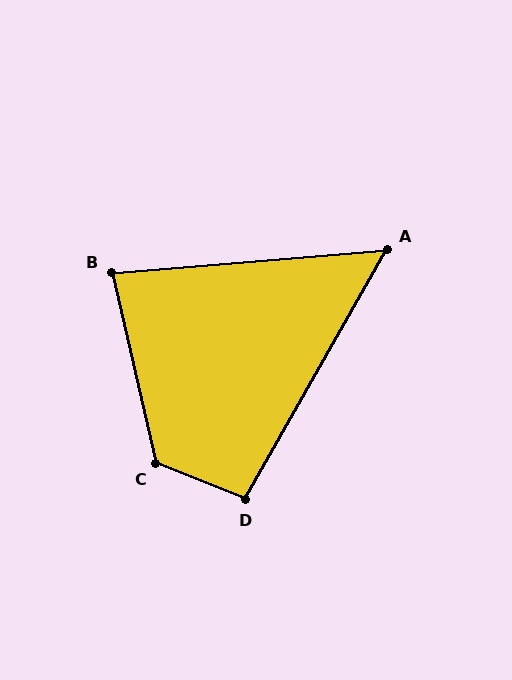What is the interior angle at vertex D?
Approximately 98 degrees (obtuse).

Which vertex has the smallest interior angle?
A, at approximately 56 degrees.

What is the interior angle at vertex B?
Approximately 82 degrees (acute).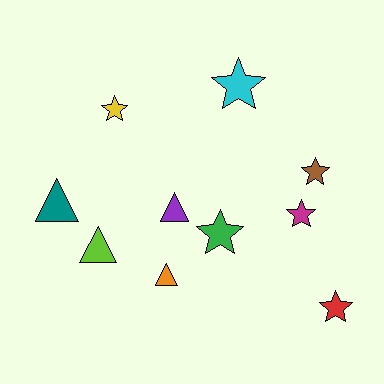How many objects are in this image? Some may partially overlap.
There are 10 objects.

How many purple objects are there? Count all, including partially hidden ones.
There is 1 purple object.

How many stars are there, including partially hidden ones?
There are 6 stars.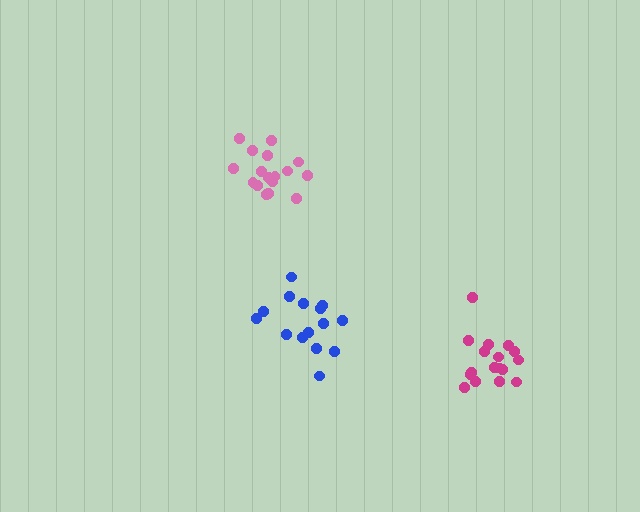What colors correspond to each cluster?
The clusters are colored: pink, magenta, blue.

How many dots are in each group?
Group 1: 17 dots, Group 2: 17 dots, Group 3: 15 dots (49 total).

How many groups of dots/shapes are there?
There are 3 groups.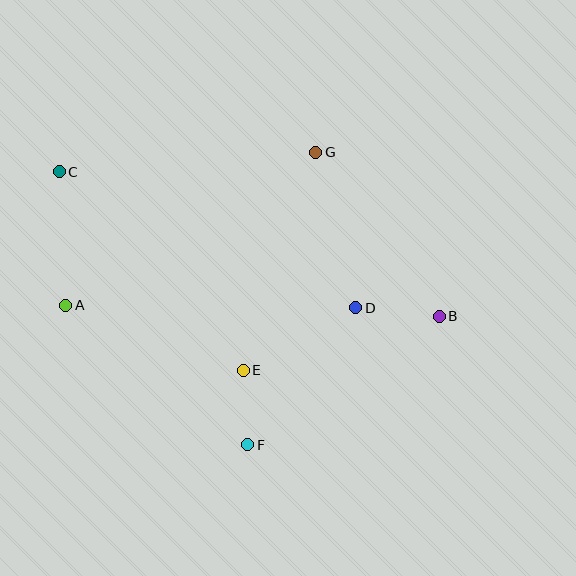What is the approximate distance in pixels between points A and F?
The distance between A and F is approximately 229 pixels.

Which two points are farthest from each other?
Points B and C are farthest from each other.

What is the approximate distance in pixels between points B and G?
The distance between B and G is approximately 206 pixels.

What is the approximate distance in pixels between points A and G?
The distance between A and G is approximately 293 pixels.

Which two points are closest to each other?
Points E and F are closest to each other.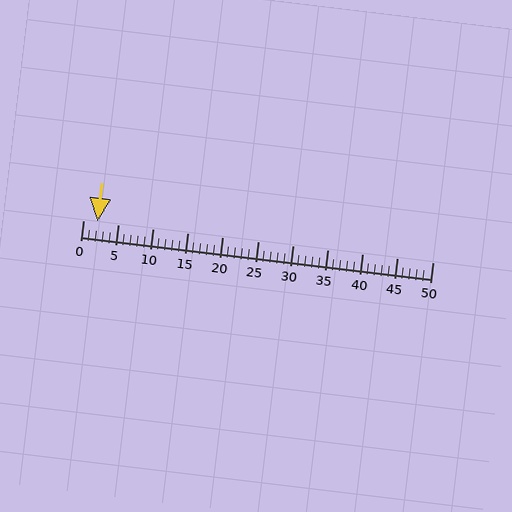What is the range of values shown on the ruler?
The ruler shows values from 0 to 50.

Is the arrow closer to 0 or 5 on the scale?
The arrow is closer to 0.